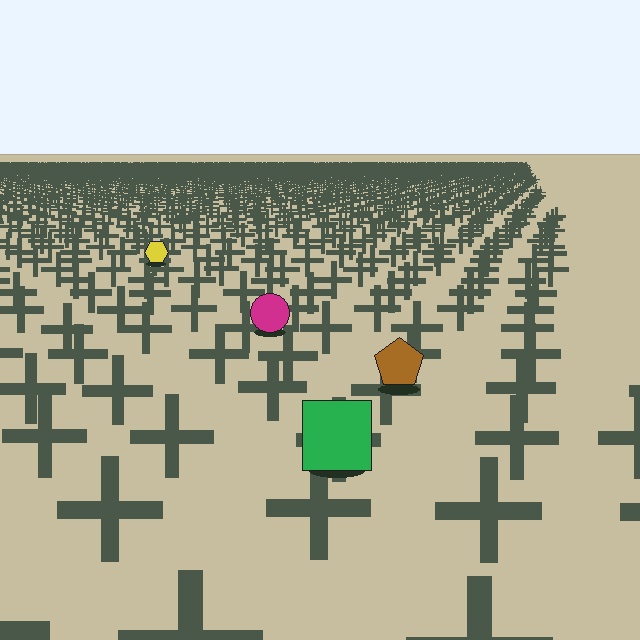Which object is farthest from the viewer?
The yellow hexagon is farthest from the viewer. It appears smaller and the ground texture around it is denser.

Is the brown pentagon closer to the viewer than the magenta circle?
Yes. The brown pentagon is closer — you can tell from the texture gradient: the ground texture is coarser near it.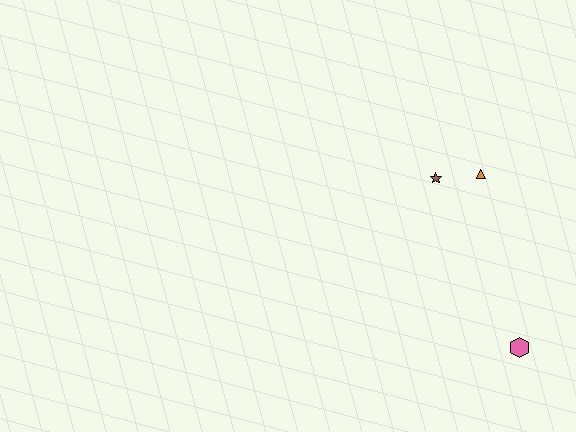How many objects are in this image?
There are 3 objects.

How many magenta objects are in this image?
There are no magenta objects.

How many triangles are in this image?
There is 1 triangle.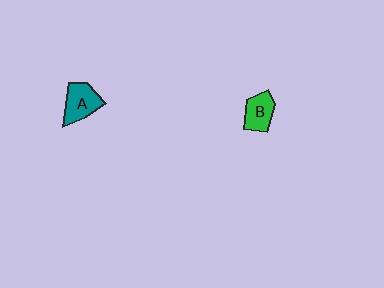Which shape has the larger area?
Shape A (teal).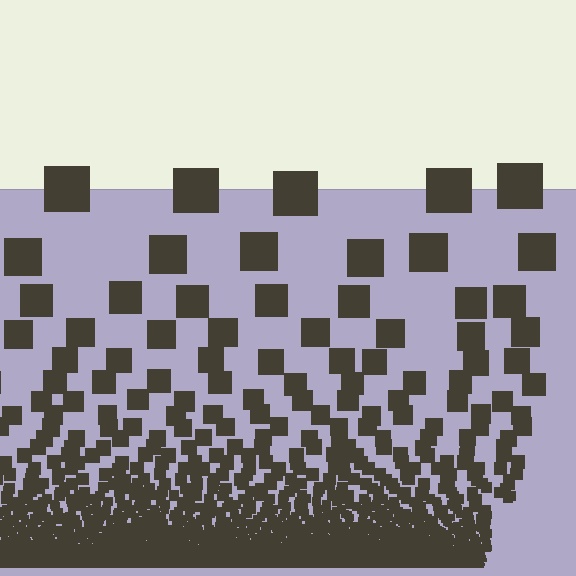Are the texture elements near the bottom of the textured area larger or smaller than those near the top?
Smaller. The gradient is inverted — elements near the bottom are smaller and denser.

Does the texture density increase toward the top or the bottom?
Density increases toward the bottom.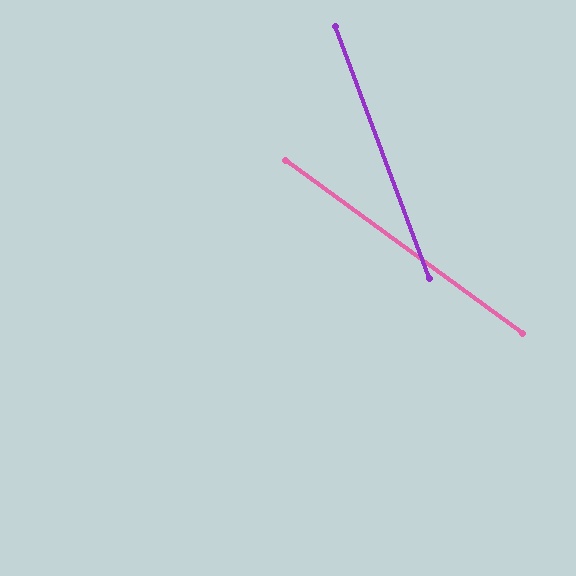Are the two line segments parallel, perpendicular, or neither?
Neither parallel nor perpendicular — they differ by about 33°.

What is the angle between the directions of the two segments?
Approximately 33 degrees.